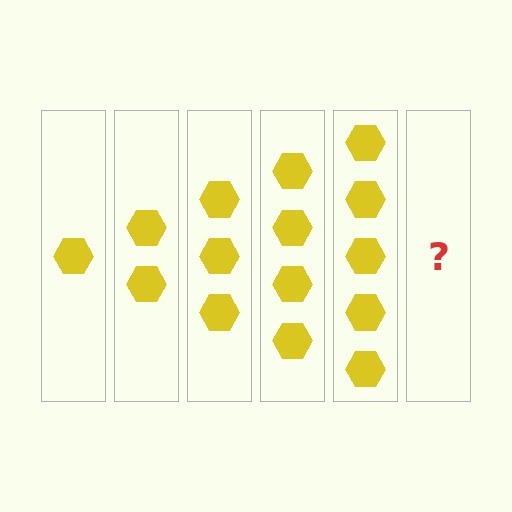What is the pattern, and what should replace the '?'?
The pattern is that each step adds one more hexagon. The '?' should be 6 hexagons.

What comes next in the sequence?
The next element should be 6 hexagons.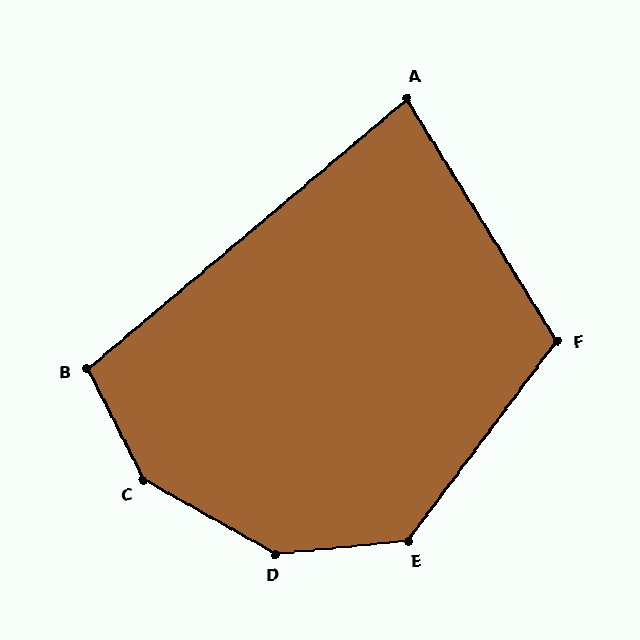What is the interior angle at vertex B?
Approximately 103 degrees (obtuse).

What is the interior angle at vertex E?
Approximately 132 degrees (obtuse).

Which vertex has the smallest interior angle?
A, at approximately 82 degrees.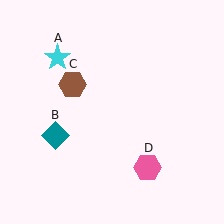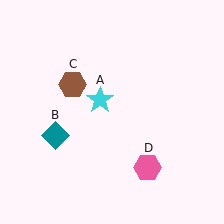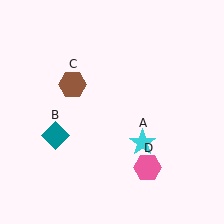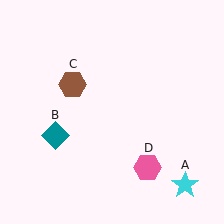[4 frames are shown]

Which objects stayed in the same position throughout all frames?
Teal diamond (object B) and brown hexagon (object C) and pink hexagon (object D) remained stationary.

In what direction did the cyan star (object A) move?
The cyan star (object A) moved down and to the right.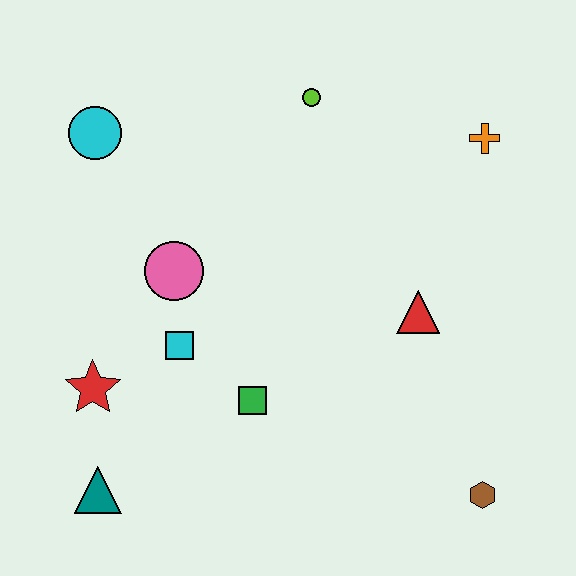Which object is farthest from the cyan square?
The orange cross is farthest from the cyan square.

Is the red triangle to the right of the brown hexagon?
No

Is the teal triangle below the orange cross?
Yes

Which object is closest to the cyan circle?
The pink circle is closest to the cyan circle.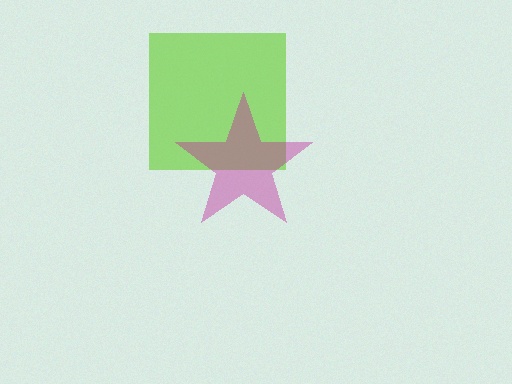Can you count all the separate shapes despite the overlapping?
Yes, there are 2 separate shapes.